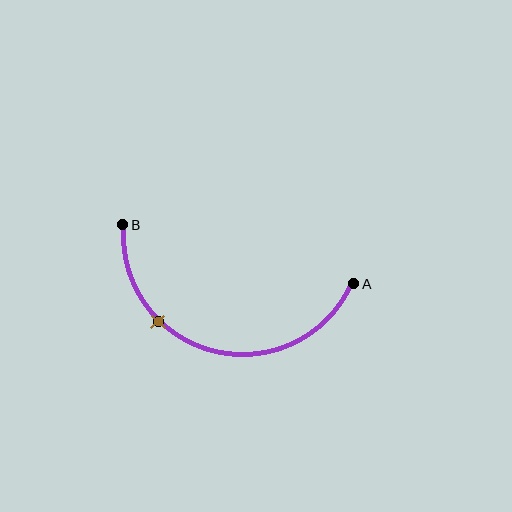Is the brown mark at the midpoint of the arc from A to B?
No. The brown mark lies on the arc but is closer to endpoint B. The arc midpoint would be at the point on the curve equidistant along the arc from both A and B.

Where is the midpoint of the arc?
The arc midpoint is the point on the curve farthest from the straight line joining A and B. It sits below that line.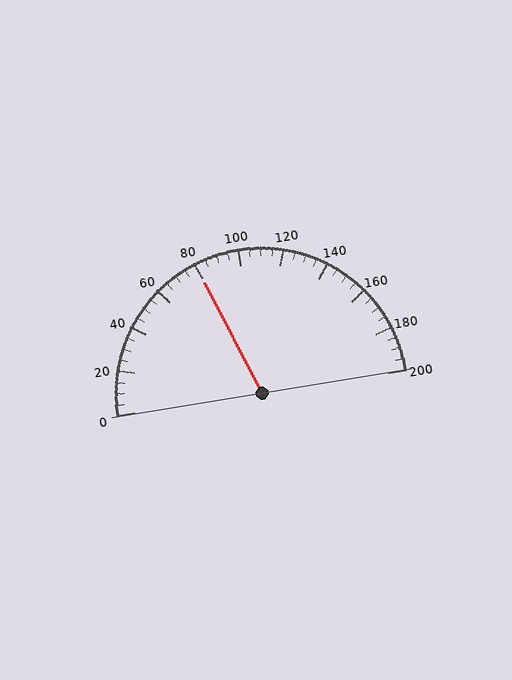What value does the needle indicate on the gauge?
The needle indicates approximately 80.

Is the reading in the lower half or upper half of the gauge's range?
The reading is in the lower half of the range (0 to 200).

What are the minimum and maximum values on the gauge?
The gauge ranges from 0 to 200.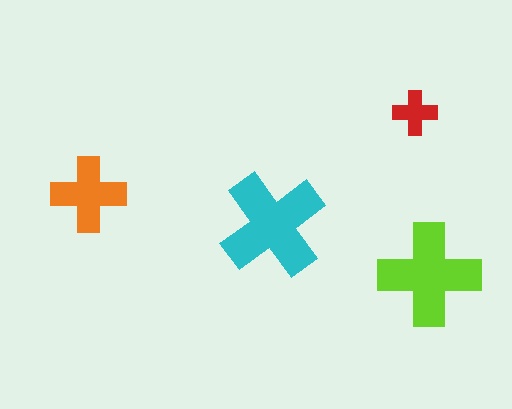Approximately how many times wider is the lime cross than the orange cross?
About 1.5 times wider.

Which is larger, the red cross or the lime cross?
The lime one.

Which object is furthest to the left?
The orange cross is leftmost.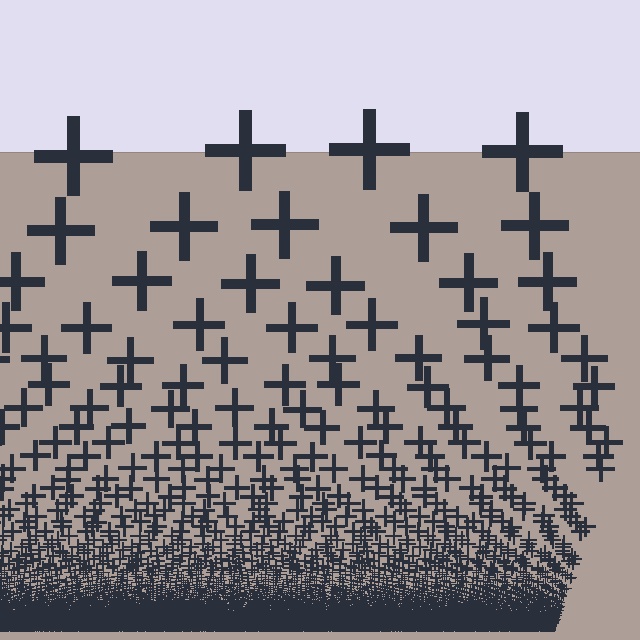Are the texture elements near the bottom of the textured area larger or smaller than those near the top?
Smaller. The gradient is inverted — elements near the bottom are smaller and denser.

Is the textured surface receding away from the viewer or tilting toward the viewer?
The surface appears to tilt toward the viewer. Texture elements get larger and sparser toward the top.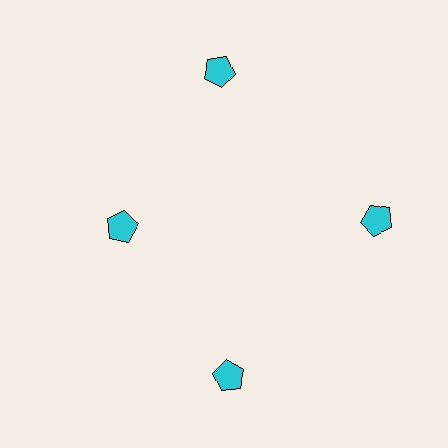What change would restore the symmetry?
The symmetry would be restored by moving it outward, back onto the ring so that all 4 pentagons sit at equal angles and equal distance from the center.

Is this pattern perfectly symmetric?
No. The 4 cyan pentagons are arranged in a ring, but one element near the 9 o'clock position is pulled inward toward the center, breaking the 4-fold rotational symmetry.